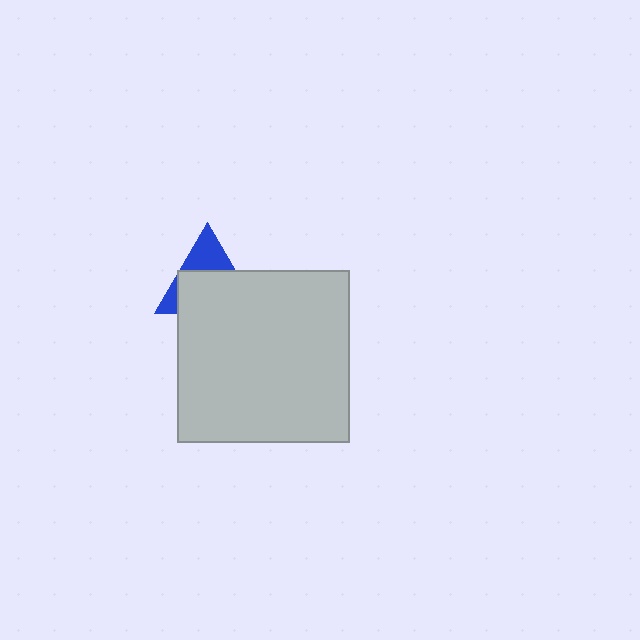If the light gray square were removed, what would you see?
You would see the complete blue triangle.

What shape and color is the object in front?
The object in front is a light gray square.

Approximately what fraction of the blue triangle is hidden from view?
Roughly 63% of the blue triangle is hidden behind the light gray square.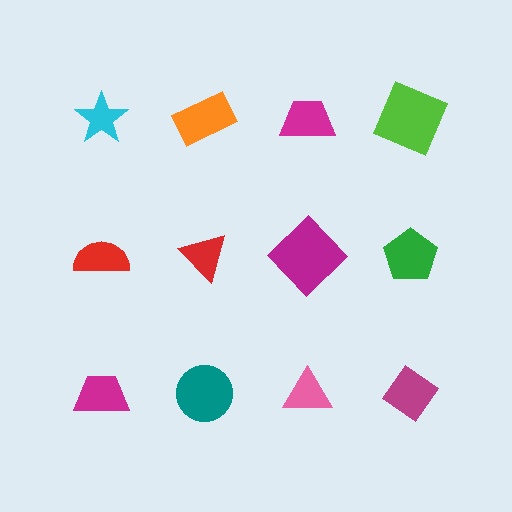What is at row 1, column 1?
A cyan star.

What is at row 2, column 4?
A green pentagon.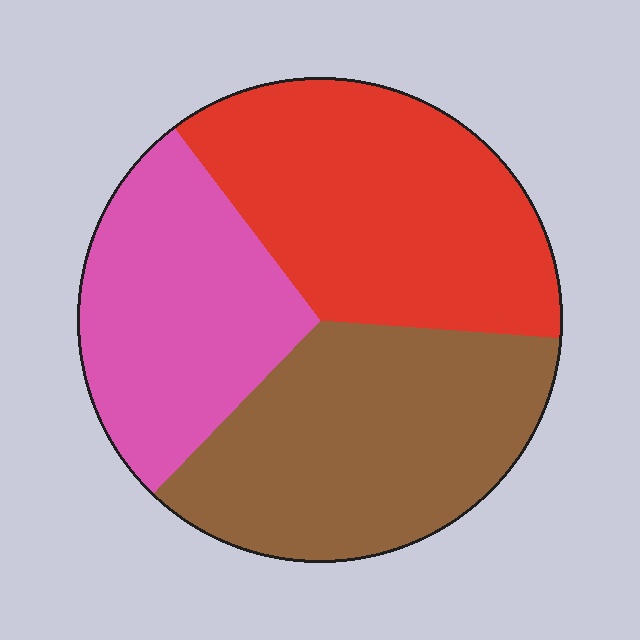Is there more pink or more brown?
Brown.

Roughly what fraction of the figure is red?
Red takes up between a third and a half of the figure.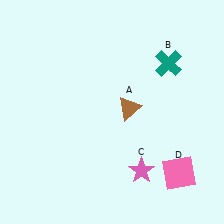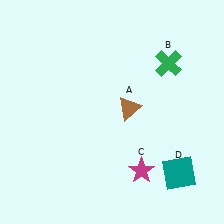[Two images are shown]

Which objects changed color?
B changed from teal to green. C changed from pink to magenta. D changed from pink to teal.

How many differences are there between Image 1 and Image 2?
There are 3 differences between the two images.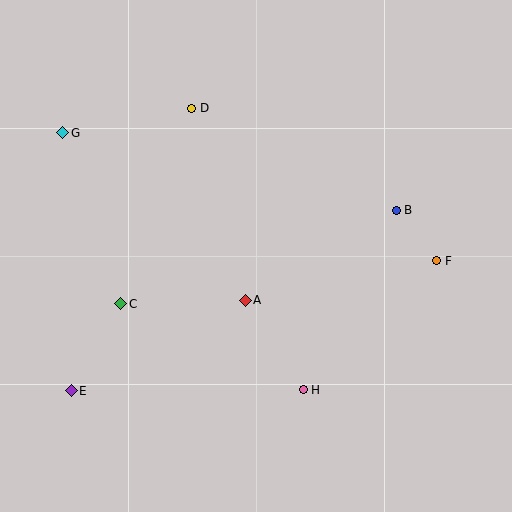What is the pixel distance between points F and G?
The distance between F and G is 395 pixels.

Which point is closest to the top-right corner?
Point B is closest to the top-right corner.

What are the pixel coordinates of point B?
Point B is at (396, 210).